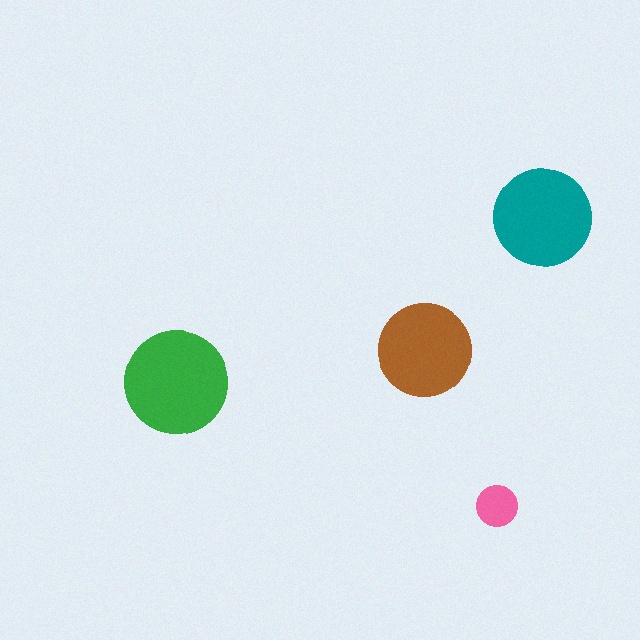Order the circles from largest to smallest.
the green one, the teal one, the brown one, the pink one.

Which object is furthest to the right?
The teal circle is rightmost.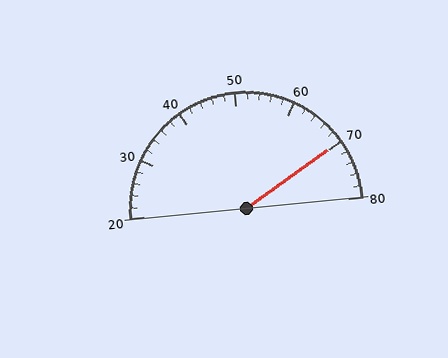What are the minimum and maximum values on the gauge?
The gauge ranges from 20 to 80.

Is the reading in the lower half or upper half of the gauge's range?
The reading is in the upper half of the range (20 to 80).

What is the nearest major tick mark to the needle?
The nearest major tick mark is 70.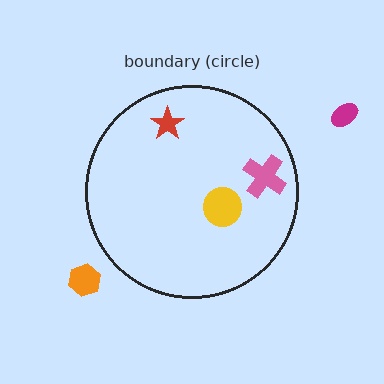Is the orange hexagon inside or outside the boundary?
Outside.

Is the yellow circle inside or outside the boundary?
Inside.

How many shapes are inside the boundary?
3 inside, 2 outside.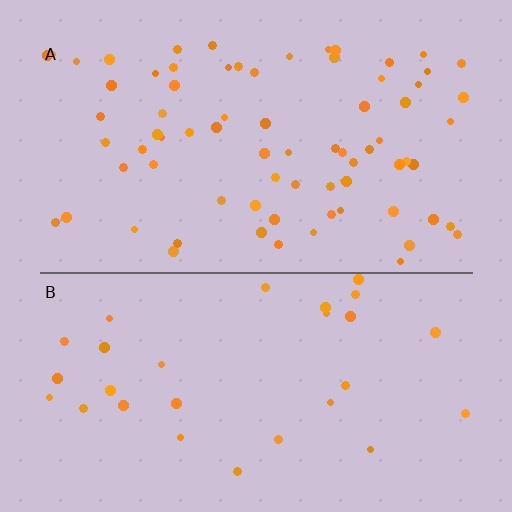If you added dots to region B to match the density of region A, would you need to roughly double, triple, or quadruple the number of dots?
Approximately triple.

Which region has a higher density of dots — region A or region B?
A (the top).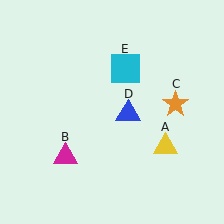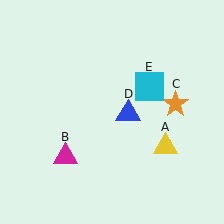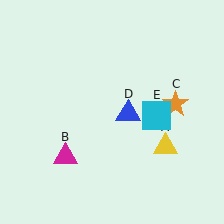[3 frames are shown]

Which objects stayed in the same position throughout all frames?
Yellow triangle (object A) and magenta triangle (object B) and orange star (object C) and blue triangle (object D) remained stationary.